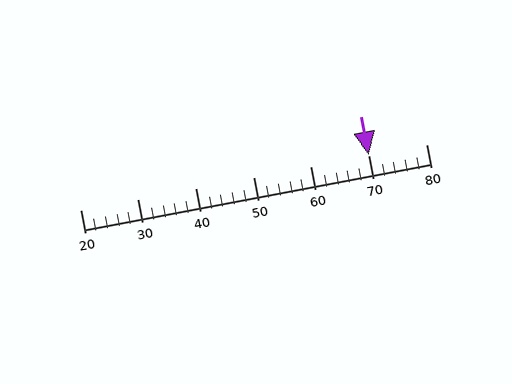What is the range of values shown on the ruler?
The ruler shows values from 20 to 80.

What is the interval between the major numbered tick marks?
The major tick marks are spaced 10 units apart.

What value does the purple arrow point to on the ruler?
The purple arrow points to approximately 70.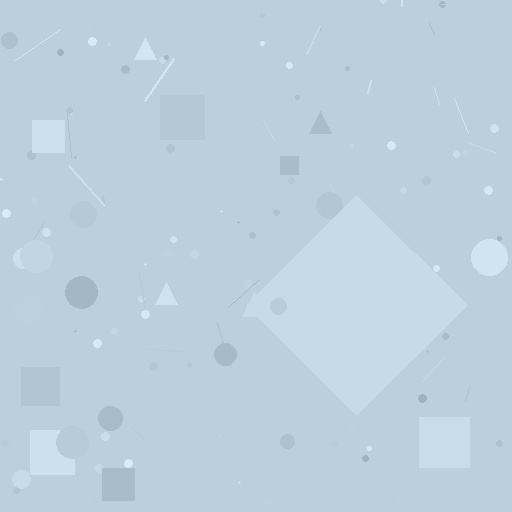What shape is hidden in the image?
A diamond is hidden in the image.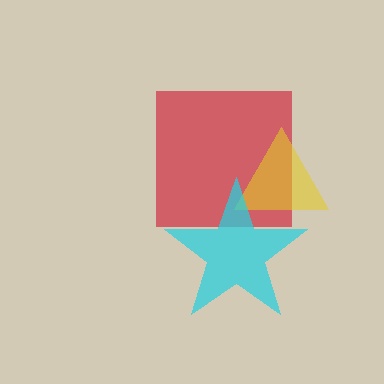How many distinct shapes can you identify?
There are 3 distinct shapes: a red square, a yellow triangle, a cyan star.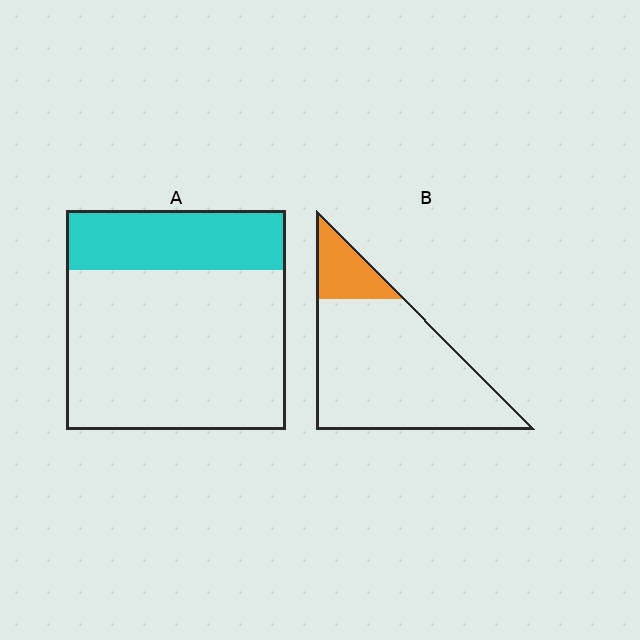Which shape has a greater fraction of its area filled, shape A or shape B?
Shape A.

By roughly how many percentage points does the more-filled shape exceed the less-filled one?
By roughly 10 percentage points (A over B).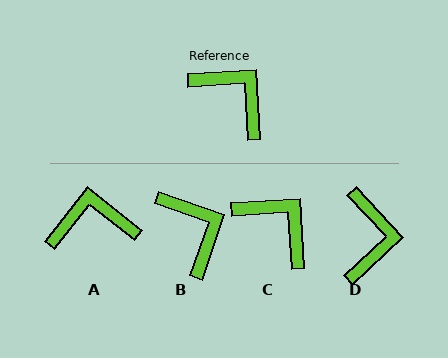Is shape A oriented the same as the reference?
No, it is off by about 48 degrees.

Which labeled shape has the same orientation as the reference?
C.